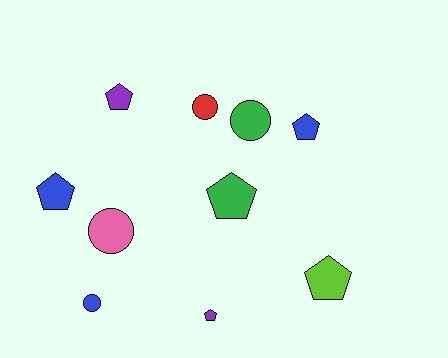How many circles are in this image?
There are 4 circles.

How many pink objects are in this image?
There is 1 pink object.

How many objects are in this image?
There are 10 objects.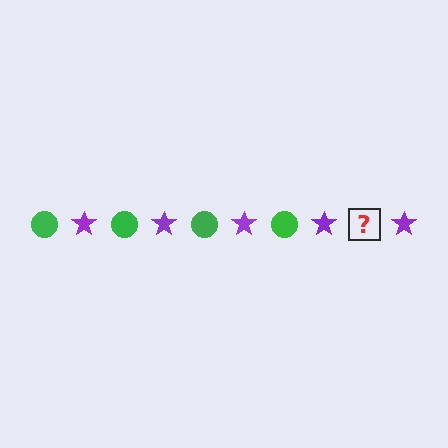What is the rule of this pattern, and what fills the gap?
The rule is that the pattern alternates between green circle and purple star. The gap should be filled with a green circle.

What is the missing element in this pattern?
The missing element is a green circle.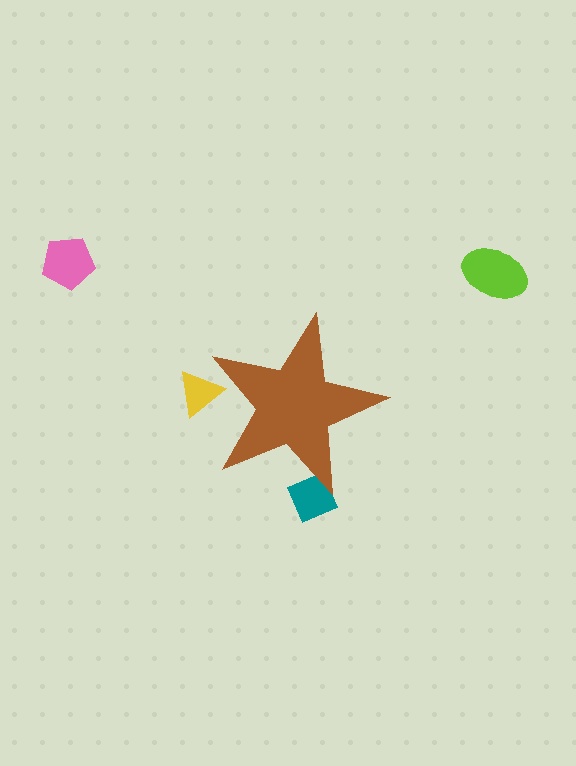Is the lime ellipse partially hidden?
No, the lime ellipse is fully visible.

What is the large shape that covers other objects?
A brown star.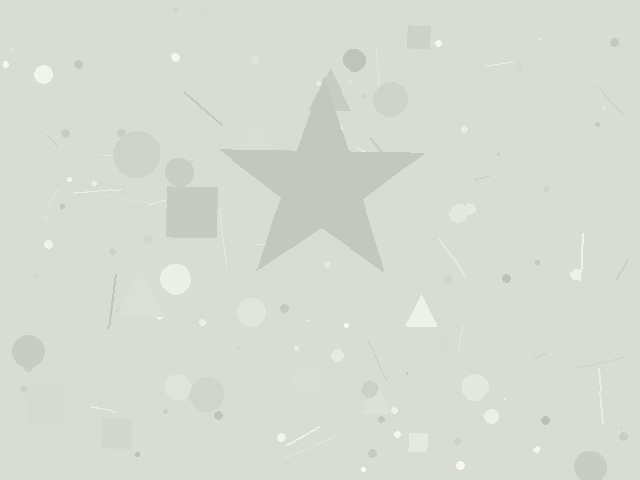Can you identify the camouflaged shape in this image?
The camouflaged shape is a star.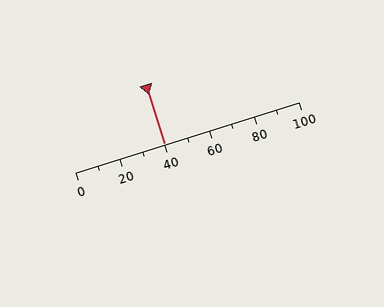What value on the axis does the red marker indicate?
The marker indicates approximately 40.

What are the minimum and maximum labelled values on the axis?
The axis runs from 0 to 100.